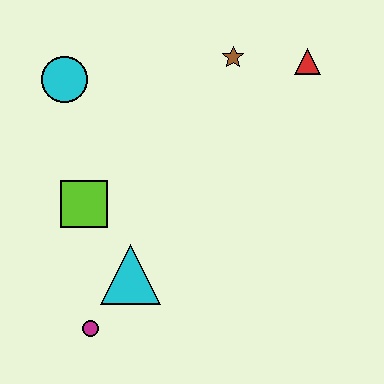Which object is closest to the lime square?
The cyan triangle is closest to the lime square.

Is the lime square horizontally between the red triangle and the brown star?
No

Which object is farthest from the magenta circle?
The red triangle is farthest from the magenta circle.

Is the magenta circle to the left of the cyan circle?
No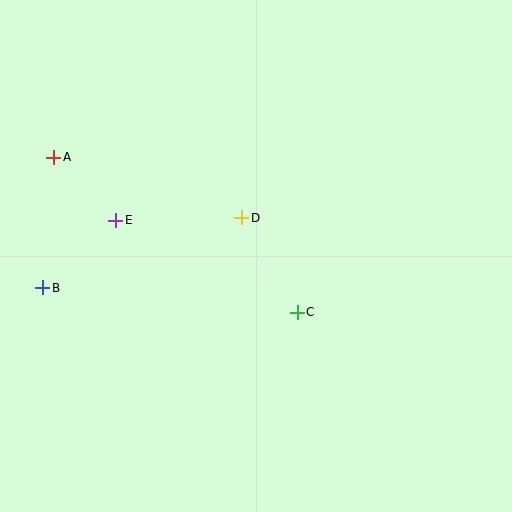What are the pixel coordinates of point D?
Point D is at (242, 218).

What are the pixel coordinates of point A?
Point A is at (54, 157).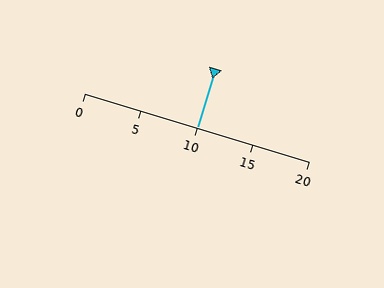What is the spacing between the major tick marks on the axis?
The major ticks are spaced 5 apart.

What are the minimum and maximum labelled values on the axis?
The axis runs from 0 to 20.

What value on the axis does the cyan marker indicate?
The marker indicates approximately 10.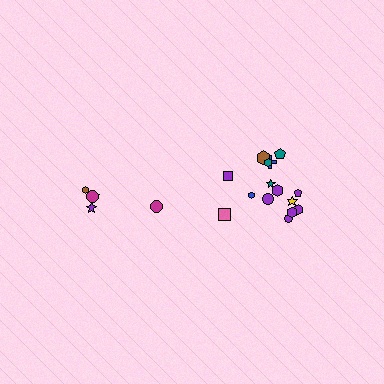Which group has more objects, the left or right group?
The right group.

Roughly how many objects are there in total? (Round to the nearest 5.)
Roughly 20 objects in total.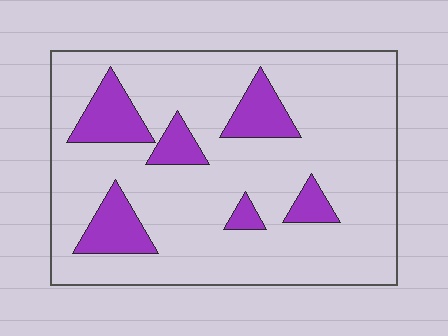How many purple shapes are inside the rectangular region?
6.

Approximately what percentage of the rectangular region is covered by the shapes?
Approximately 15%.